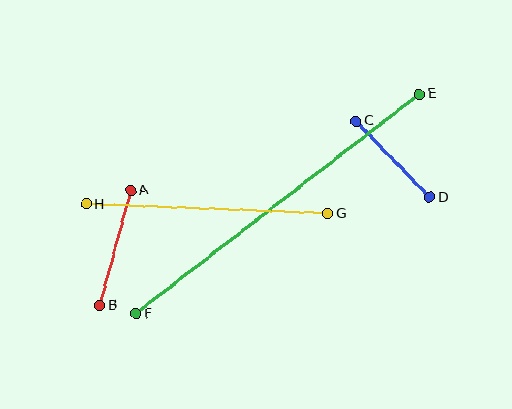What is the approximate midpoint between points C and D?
The midpoint is at approximately (393, 159) pixels.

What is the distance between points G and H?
The distance is approximately 242 pixels.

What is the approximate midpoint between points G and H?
The midpoint is at approximately (207, 209) pixels.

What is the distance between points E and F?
The distance is approximately 358 pixels.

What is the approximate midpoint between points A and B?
The midpoint is at approximately (115, 248) pixels.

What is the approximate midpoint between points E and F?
The midpoint is at approximately (278, 204) pixels.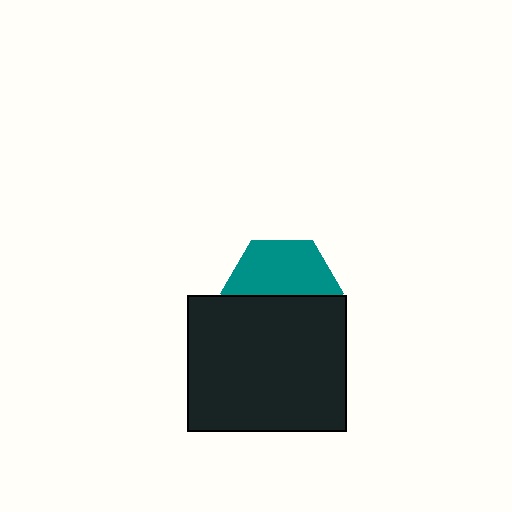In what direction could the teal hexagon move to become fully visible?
The teal hexagon could move up. That would shift it out from behind the black rectangle entirely.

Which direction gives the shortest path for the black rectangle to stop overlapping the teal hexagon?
Moving down gives the shortest separation.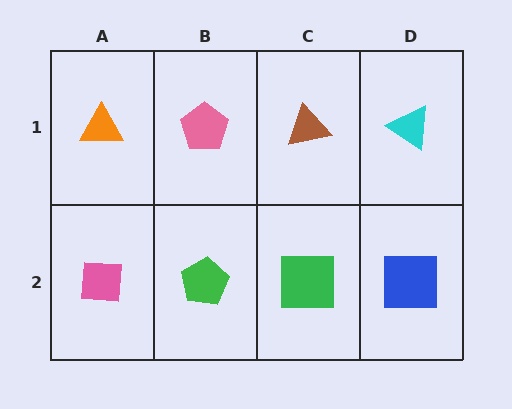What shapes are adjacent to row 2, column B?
A pink pentagon (row 1, column B), a pink square (row 2, column A), a green square (row 2, column C).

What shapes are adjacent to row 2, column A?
An orange triangle (row 1, column A), a green pentagon (row 2, column B).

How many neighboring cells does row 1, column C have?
3.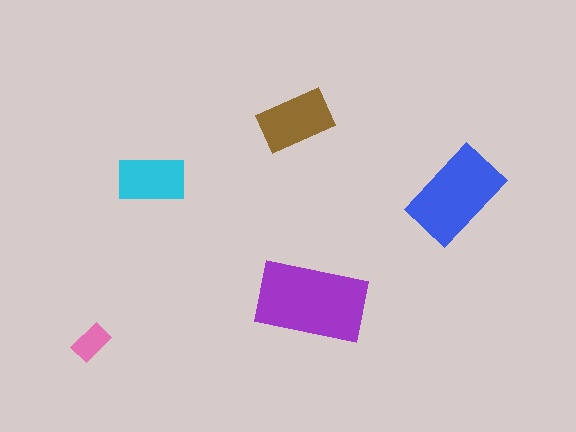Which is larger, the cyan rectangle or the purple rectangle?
The purple one.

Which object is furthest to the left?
The pink rectangle is leftmost.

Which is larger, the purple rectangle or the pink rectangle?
The purple one.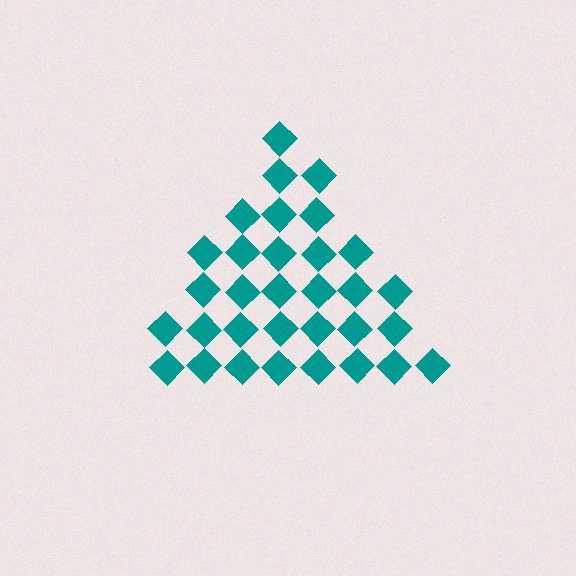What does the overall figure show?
The overall figure shows a triangle.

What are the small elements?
The small elements are diamonds.